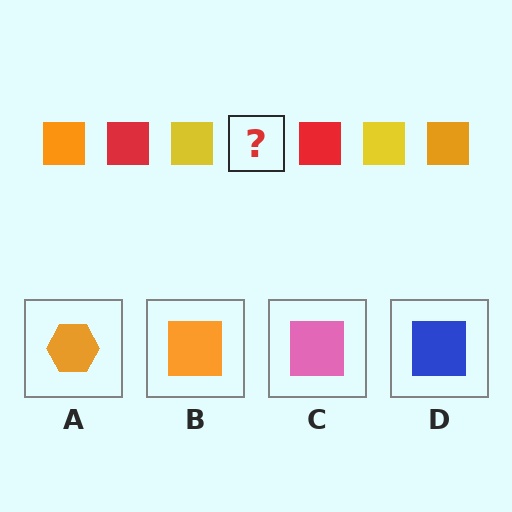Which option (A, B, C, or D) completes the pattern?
B.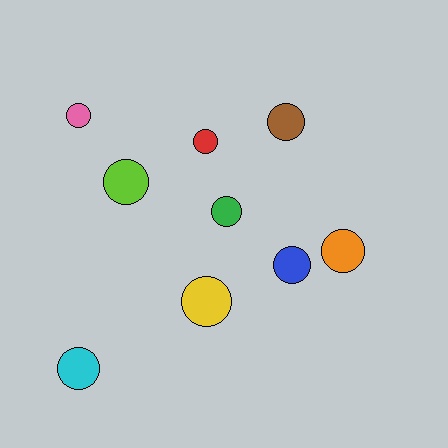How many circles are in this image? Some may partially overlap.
There are 9 circles.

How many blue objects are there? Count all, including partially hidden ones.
There is 1 blue object.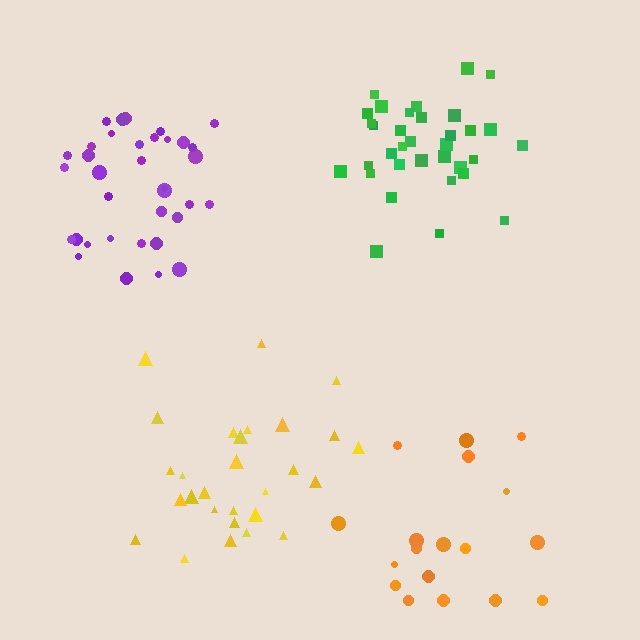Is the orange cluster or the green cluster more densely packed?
Green.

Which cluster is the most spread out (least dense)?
Orange.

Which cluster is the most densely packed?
Purple.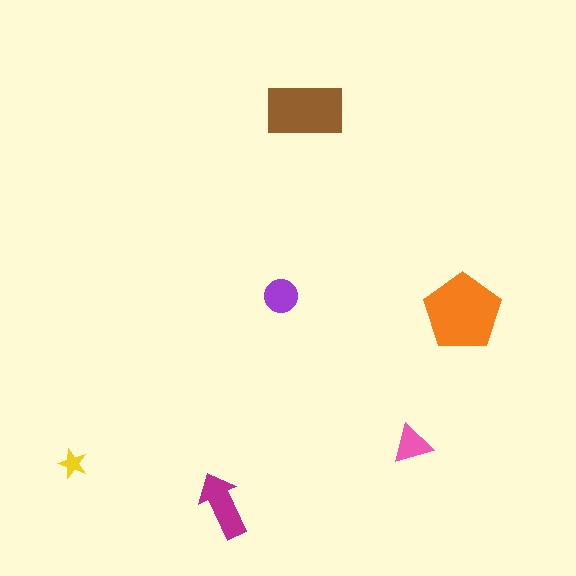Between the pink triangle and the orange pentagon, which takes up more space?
The orange pentagon.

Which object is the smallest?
The yellow star.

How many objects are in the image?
There are 6 objects in the image.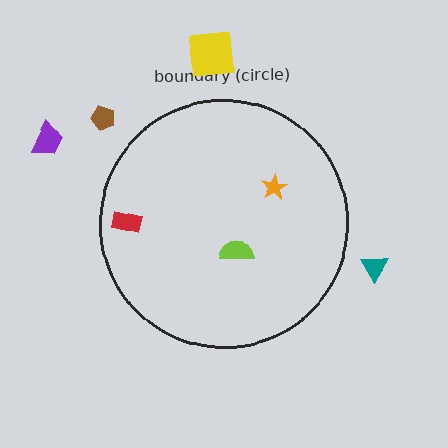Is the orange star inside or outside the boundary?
Inside.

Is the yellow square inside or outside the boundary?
Outside.